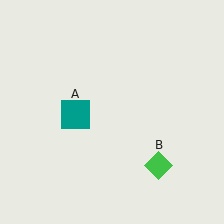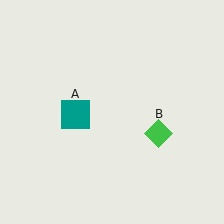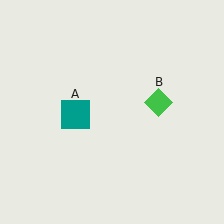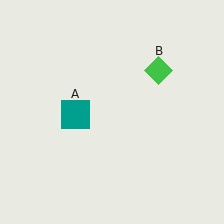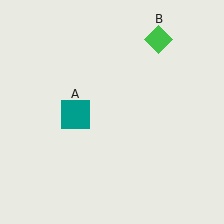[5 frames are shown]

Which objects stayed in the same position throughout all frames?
Teal square (object A) remained stationary.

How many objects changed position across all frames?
1 object changed position: green diamond (object B).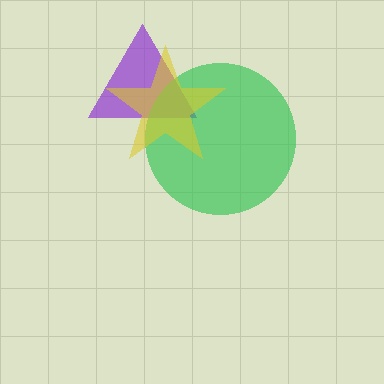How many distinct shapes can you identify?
There are 3 distinct shapes: a purple triangle, a green circle, a yellow star.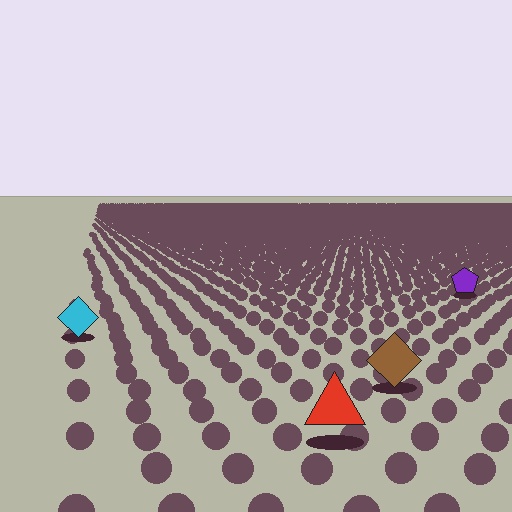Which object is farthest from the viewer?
The purple pentagon is farthest from the viewer. It appears smaller and the ground texture around it is denser.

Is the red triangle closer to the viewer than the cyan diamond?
Yes. The red triangle is closer — you can tell from the texture gradient: the ground texture is coarser near it.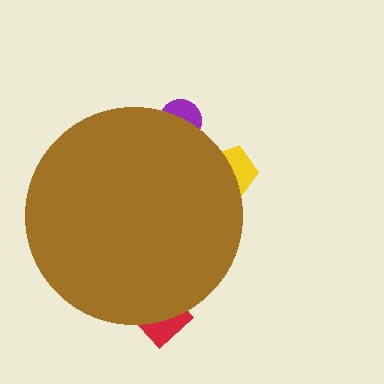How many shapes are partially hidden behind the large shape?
3 shapes are partially hidden.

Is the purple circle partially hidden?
Yes, the purple circle is partially hidden behind the brown circle.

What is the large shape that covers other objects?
A brown circle.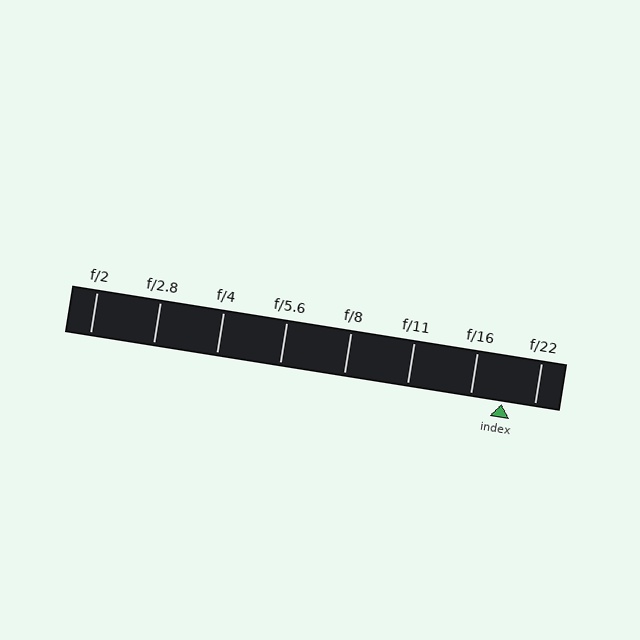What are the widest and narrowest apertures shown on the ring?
The widest aperture shown is f/2 and the narrowest is f/22.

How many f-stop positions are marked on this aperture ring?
There are 8 f-stop positions marked.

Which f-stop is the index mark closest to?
The index mark is closest to f/16.